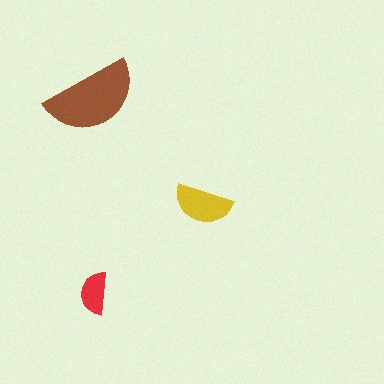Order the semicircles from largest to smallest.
the brown one, the yellow one, the red one.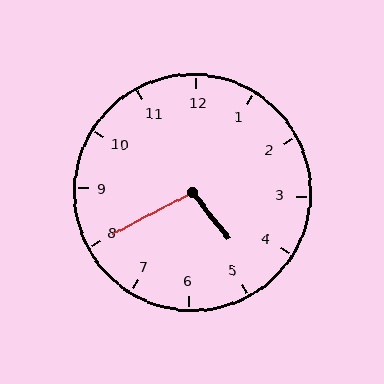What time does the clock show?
4:40.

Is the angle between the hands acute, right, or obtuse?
It is obtuse.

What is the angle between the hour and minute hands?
Approximately 100 degrees.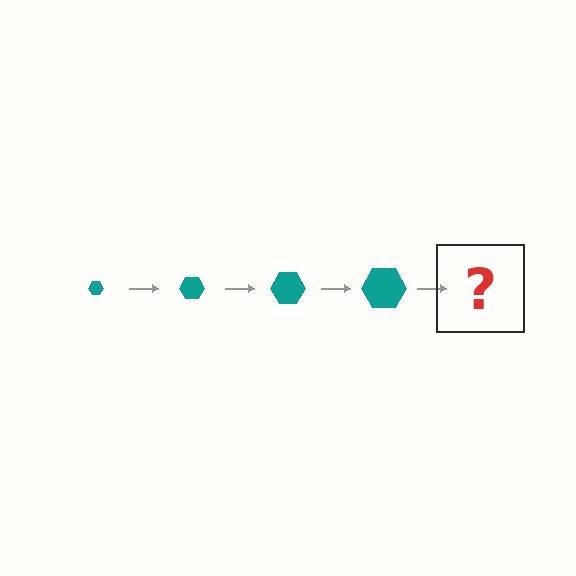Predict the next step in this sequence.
The next step is a teal hexagon, larger than the previous one.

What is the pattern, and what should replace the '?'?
The pattern is that the hexagon gets progressively larger each step. The '?' should be a teal hexagon, larger than the previous one.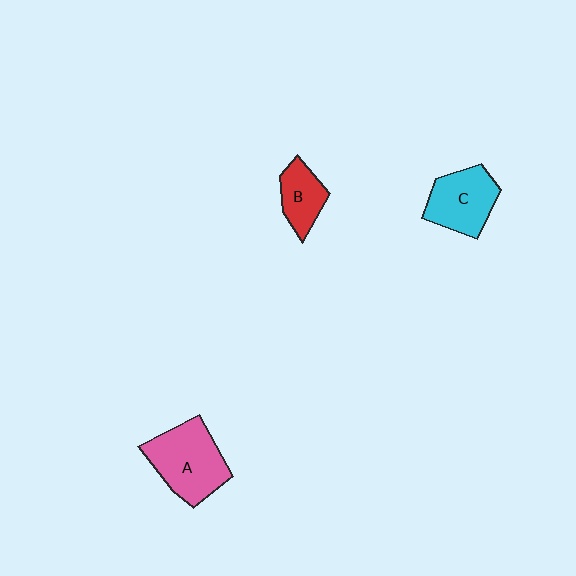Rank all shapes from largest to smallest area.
From largest to smallest: A (pink), C (cyan), B (red).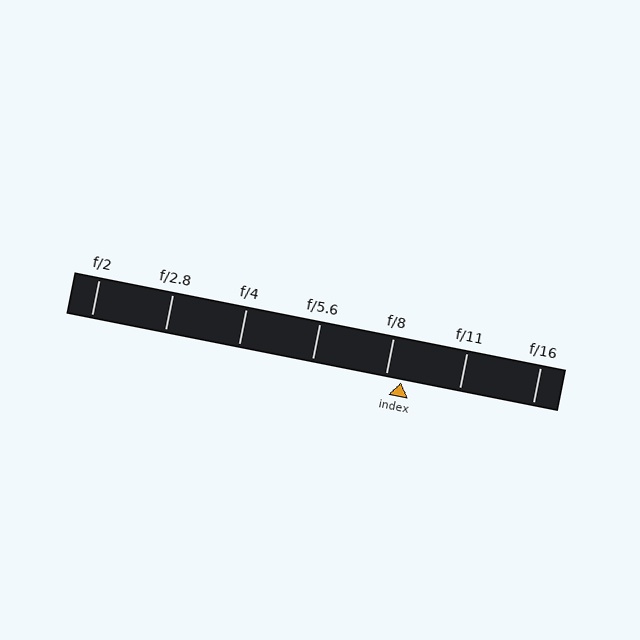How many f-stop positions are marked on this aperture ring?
There are 7 f-stop positions marked.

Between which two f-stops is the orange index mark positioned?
The index mark is between f/8 and f/11.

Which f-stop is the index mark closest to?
The index mark is closest to f/8.